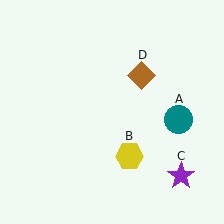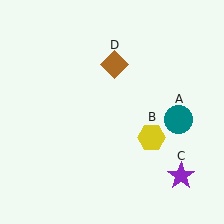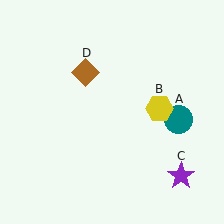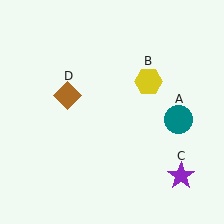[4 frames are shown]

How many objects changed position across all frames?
2 objects changed position: yellow hexagon (object B), brown diamond (object D).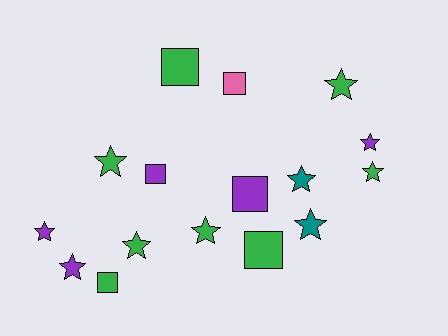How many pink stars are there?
There are no pink stars.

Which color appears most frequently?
Green, with 8 objects.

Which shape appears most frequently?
Star, with 10 objects.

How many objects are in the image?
There are 16 objects.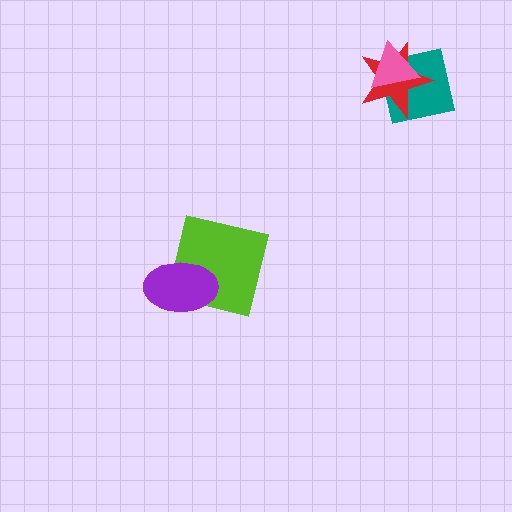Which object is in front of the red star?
The pink triangle is in front of the red star.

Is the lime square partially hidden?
Yes, it is partially covered by another shape.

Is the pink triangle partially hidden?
No, no other shape covers it.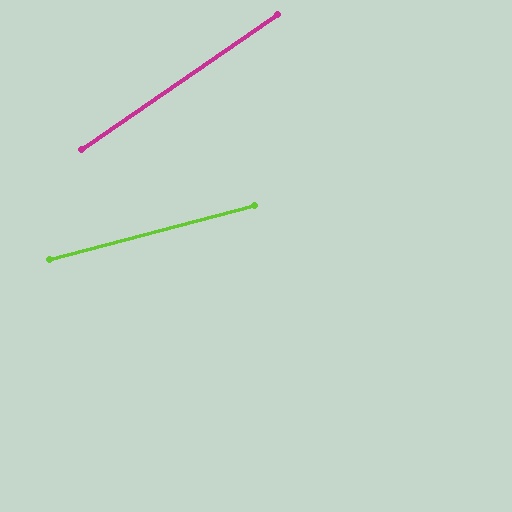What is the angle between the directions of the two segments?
Approximately 20 degrees.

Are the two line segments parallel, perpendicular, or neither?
Neither parallel nor perpendicular — they differ by about 20°.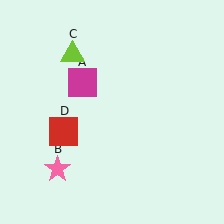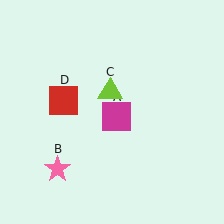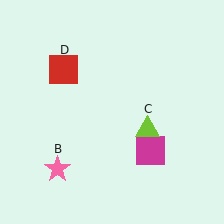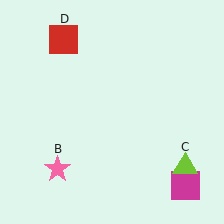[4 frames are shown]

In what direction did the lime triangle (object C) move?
The lime triangle (object C) moved down and to the right.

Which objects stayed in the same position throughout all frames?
Pink star (object B) remained stationary.